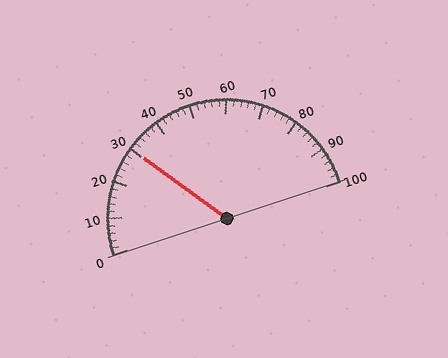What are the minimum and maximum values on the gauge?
The gauge ranges from 0 to 100.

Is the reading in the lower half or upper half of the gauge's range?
The reading is in the lower half of the range (0 to 100).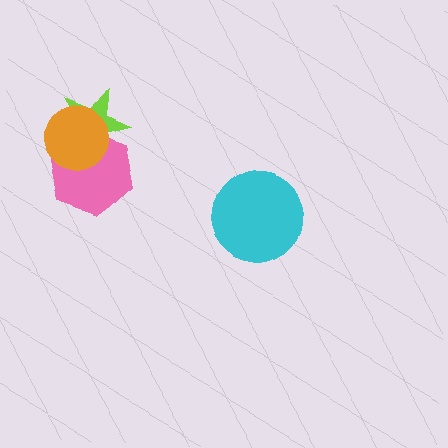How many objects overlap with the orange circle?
2 objects overlap with the orange circle.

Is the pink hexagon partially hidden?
Yes, it is partially covered by another shape.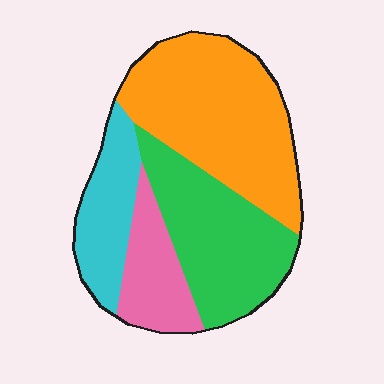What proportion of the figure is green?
Green takes up about one third (1/3) of the figure.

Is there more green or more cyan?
Green.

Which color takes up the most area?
Orange, at roughly 40%.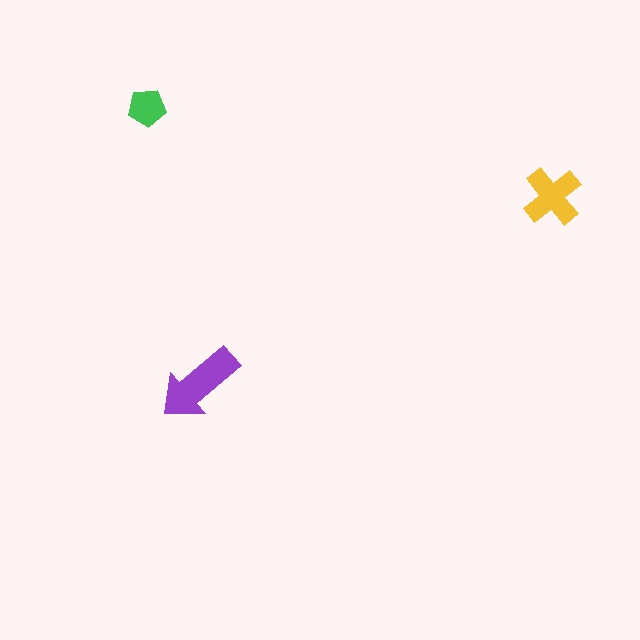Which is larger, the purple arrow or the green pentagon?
The purple arrow.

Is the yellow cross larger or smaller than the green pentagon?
Larger.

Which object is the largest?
The purple arrow.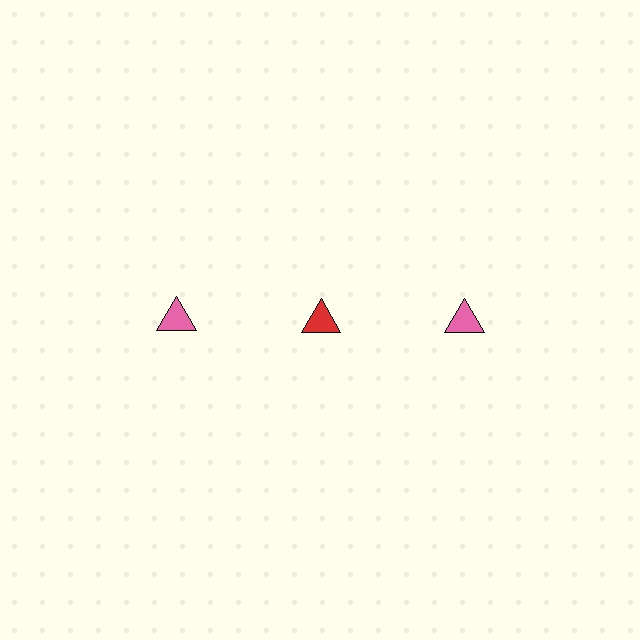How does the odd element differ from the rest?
It has a different color: red instead of pink.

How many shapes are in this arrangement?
There are 3 shapes arranged in a grid pattern.